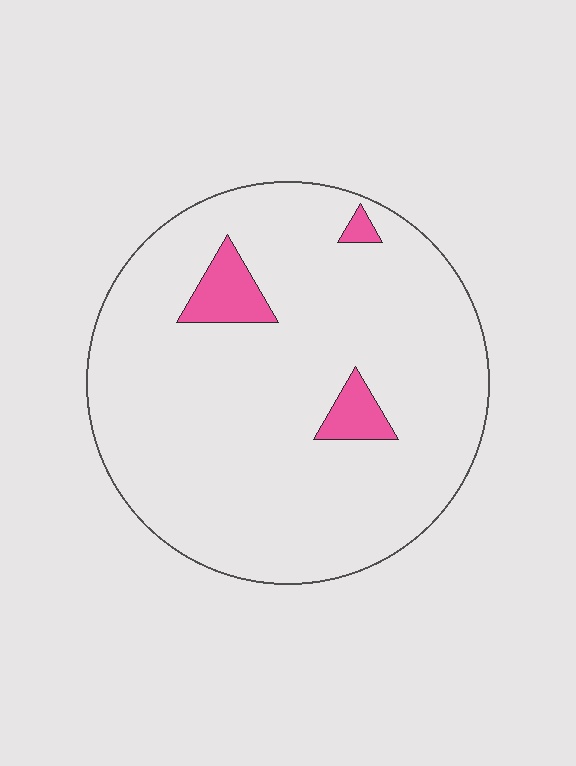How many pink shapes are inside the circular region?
3.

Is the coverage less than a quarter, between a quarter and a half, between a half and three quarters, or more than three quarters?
Less than a quarter.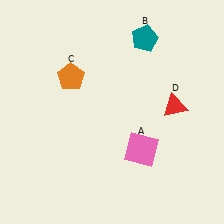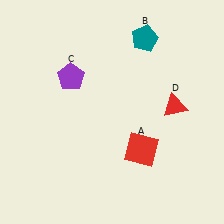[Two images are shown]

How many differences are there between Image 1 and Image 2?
There are 2 differences between the two images.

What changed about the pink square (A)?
In Image 1, A is pink. In Image 2, it changed to red.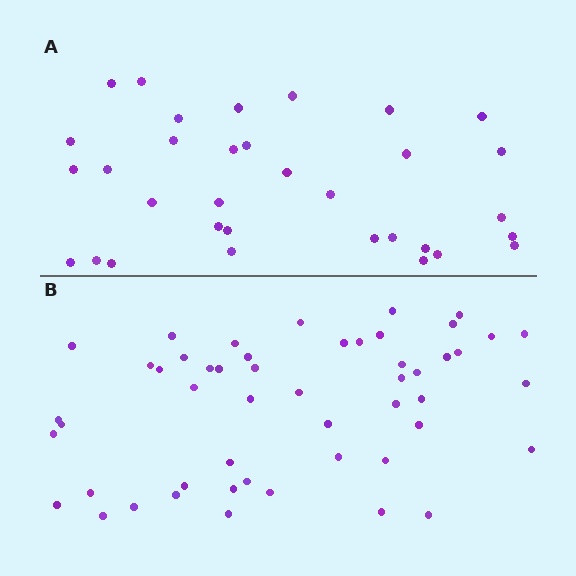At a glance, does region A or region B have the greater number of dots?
Region B (the bottom region) has more dots.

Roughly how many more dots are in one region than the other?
Region B has approximately 20 more dots than region A.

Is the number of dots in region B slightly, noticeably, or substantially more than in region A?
Region B has substantially more. The ratio is roughly 1.5 to 1.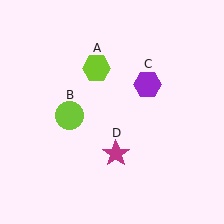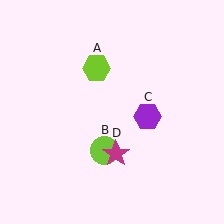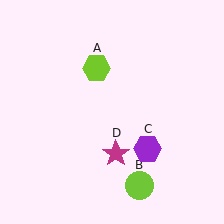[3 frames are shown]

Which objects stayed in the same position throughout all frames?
Lime hexagon (object A) and magenta star (object D) remained stationary.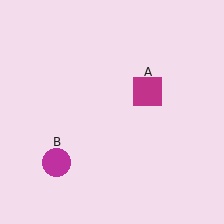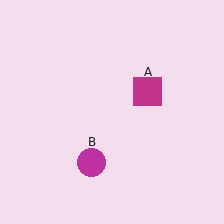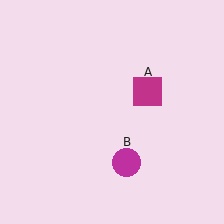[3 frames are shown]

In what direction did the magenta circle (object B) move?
The magenta circle (object B) moved right.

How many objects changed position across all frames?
1 object changed position: magenta circle (object B).